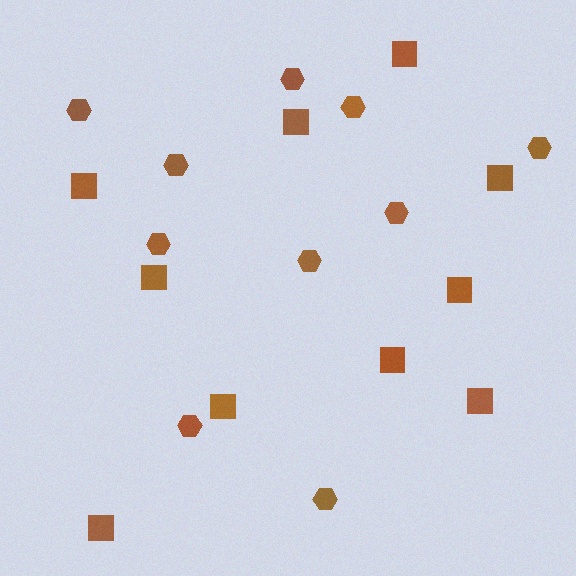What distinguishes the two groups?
There are 2 groups: one group of squares (10) and one group of hexagons (10).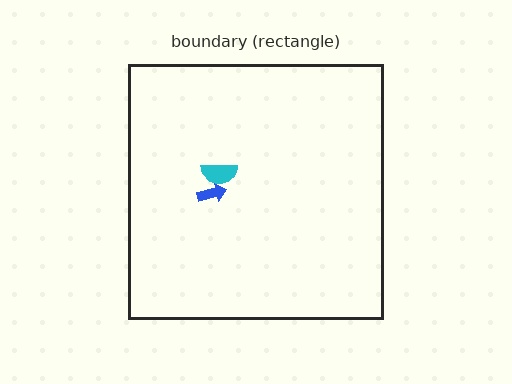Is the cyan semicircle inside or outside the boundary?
Inside.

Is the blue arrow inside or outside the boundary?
Inside.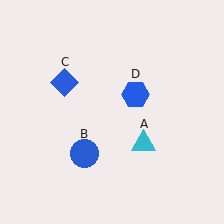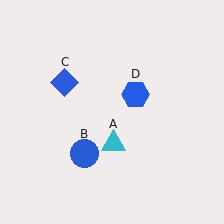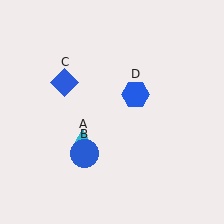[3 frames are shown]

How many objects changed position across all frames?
1 object changed position: cyan triangle (object A).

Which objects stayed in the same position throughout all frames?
Blue circle (object B) and blue diamond (object C) and blue hexagon (object D) remained stationary.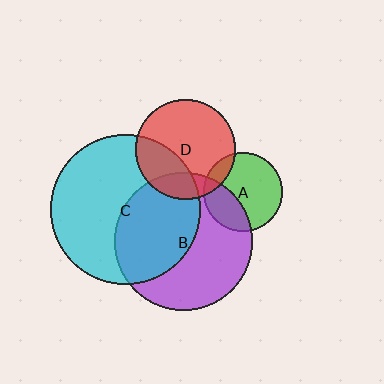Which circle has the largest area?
Circle C (cyan).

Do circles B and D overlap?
Yes.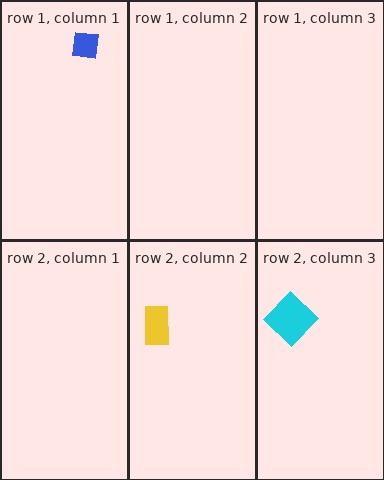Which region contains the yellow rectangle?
The row 2, column 2 region.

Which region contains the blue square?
The row 1, column 1 region.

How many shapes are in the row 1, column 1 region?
1.